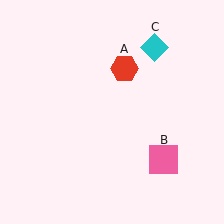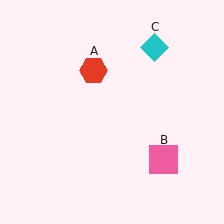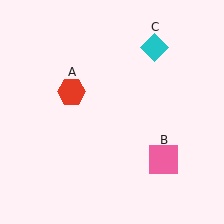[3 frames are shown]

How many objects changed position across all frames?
1 object changed position: red hexagon (object A).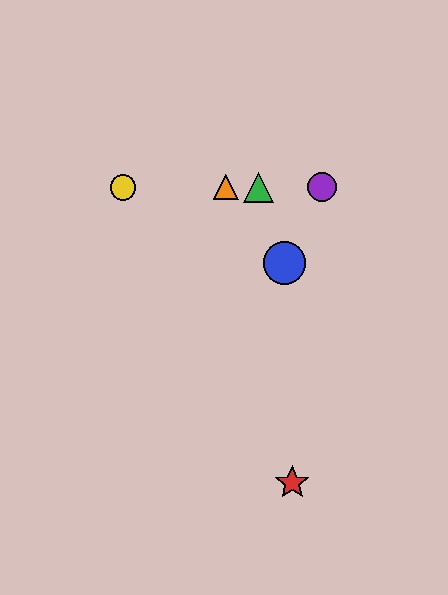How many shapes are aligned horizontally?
4 shapes (the green triangle, the yellow circle, the purple circle, the orange triangle) are aligned horizontally.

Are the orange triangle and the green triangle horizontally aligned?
Yes, both are at y≈187.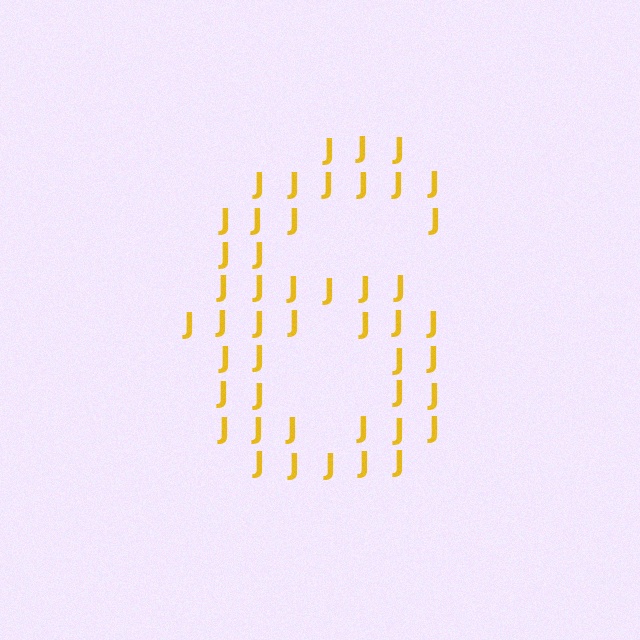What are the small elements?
The small elements are letter J's.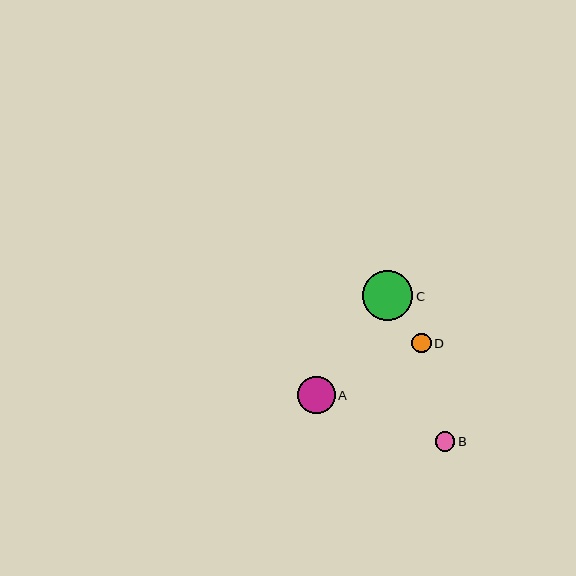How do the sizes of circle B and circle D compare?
Circle B and circle D are approximately the same size.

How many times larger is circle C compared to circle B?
Circle C is approximately 2.5 times the size of circle B.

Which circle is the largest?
Circle C is the largest with a size of approximately 50 pixels.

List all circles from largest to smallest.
From largest to smallest: C, A, B, D.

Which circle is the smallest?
Circle D is the smallest with a size of approximately 20 pixels.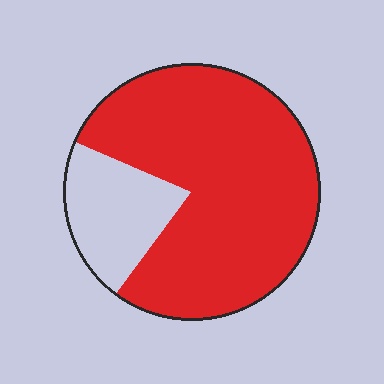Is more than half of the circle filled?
Yes.